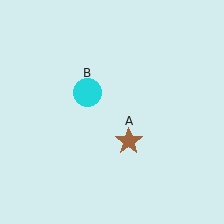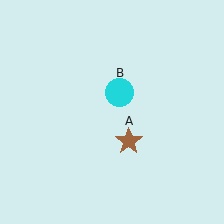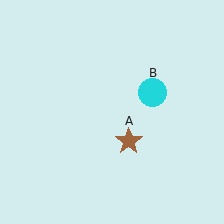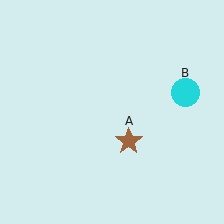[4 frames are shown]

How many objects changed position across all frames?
1 object changed position: cyan circle (object B).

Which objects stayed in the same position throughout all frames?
Brown star (object A) remained stationary.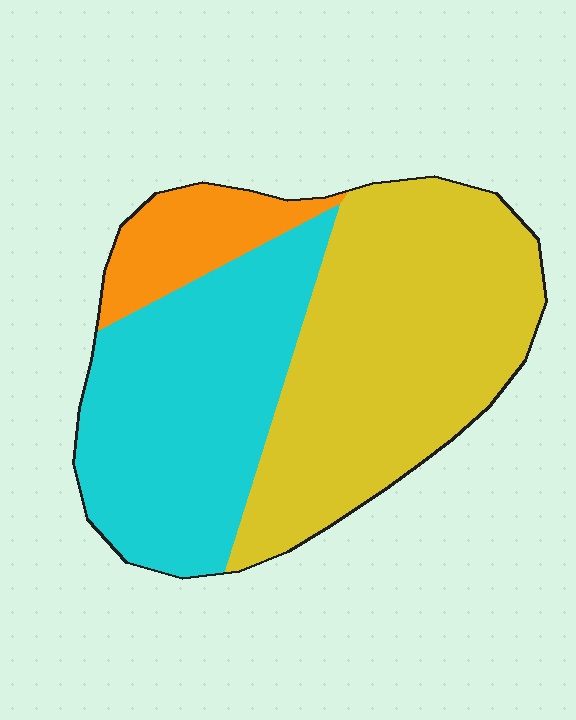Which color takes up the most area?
Yellow, at roughly 50%.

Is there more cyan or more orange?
Cyan.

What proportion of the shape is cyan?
Cyan takes up about two fifths (2/5) of the shape.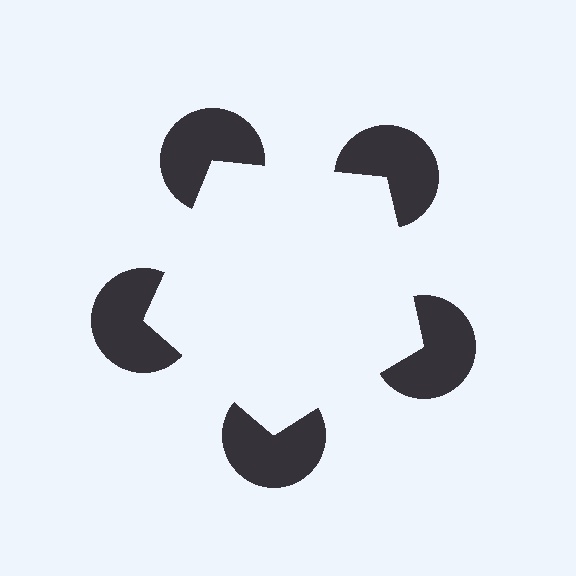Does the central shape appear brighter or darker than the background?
It typically appears slightly brighter than the background, even though no actual brightness change is drawn.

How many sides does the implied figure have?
5 sides.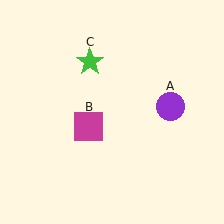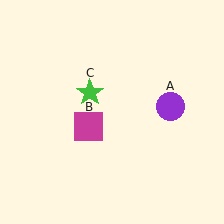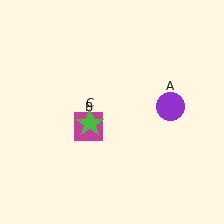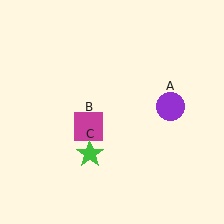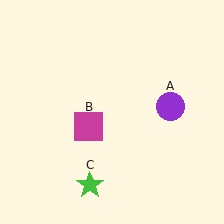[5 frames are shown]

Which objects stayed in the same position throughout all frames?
Purple circle (object A) and magenta square (object B) remained stationary.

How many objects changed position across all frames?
1 object changed position: green star (object C).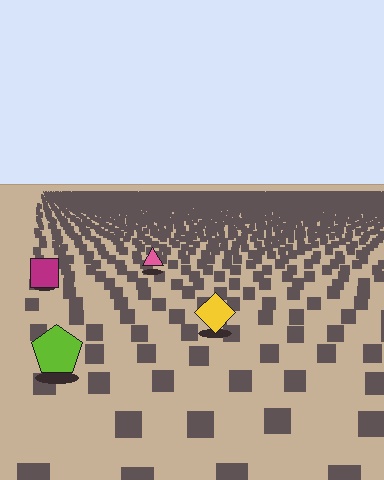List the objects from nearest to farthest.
From nearest to farthest: the lime pentagon, the yellow diamond, the magenta square, the pink triangle.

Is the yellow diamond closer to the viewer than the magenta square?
Yes. The yellow diamond is closer — you can tell from the texture gradient: the ground texture is coarser near it.